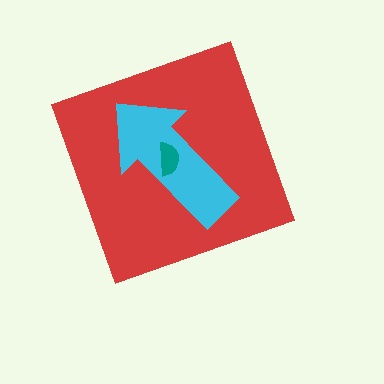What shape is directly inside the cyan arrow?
The teal semicircle.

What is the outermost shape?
The red diamond.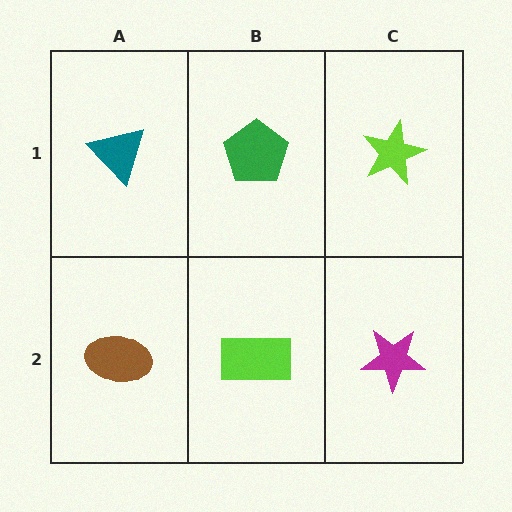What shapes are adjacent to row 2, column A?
A teal triangle (row 1, column A), a lime rectangle (row 2, column B).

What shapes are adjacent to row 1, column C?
A magenta star (row 2, column C), a green pentagon (row 1, column B).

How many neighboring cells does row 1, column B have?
3.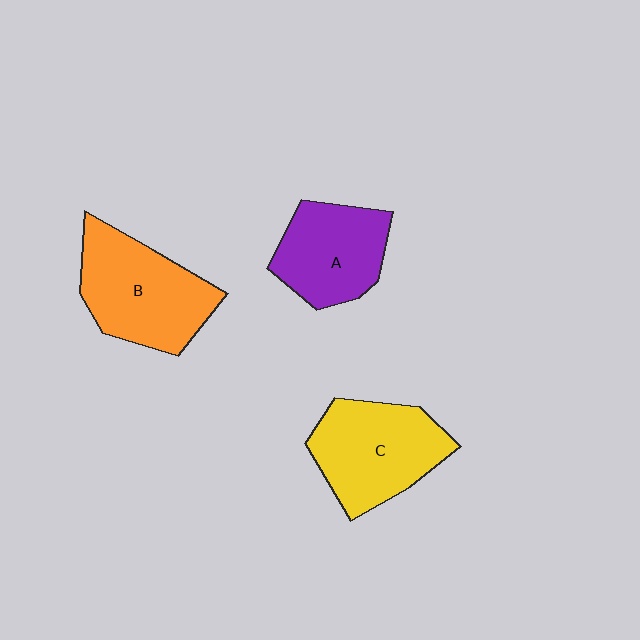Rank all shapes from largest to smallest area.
From largest to smallest: B (orange), C (yellow), A (purple).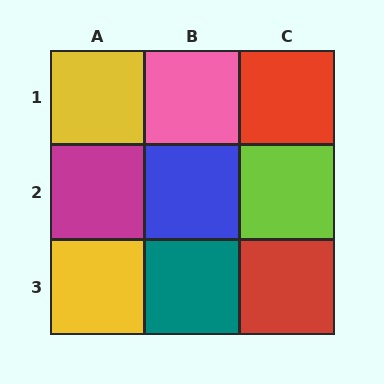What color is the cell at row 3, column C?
Red.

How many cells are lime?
1 cell is lime.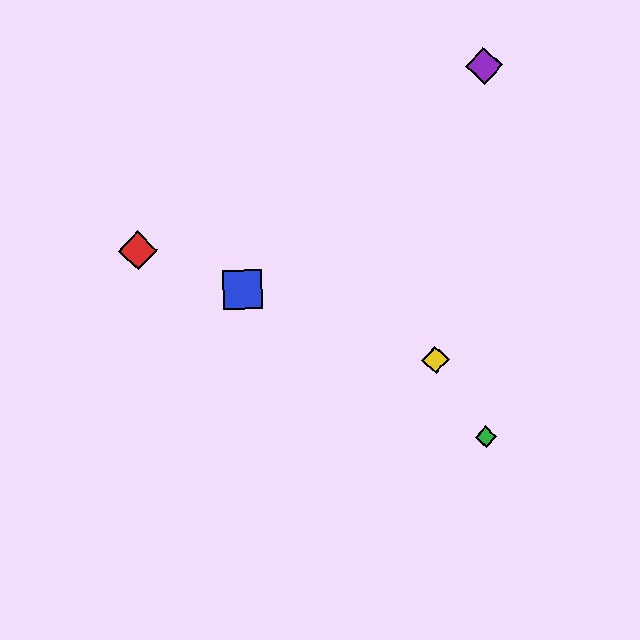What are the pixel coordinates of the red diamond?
The red diamond is at (138, 251).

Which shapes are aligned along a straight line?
The red diamond, the blue square, the yellow diamond are aligned along a straight line.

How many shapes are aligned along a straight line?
3 shapes (the red diamond, the blue square, the yellow diamond) are aligned along a straight line.